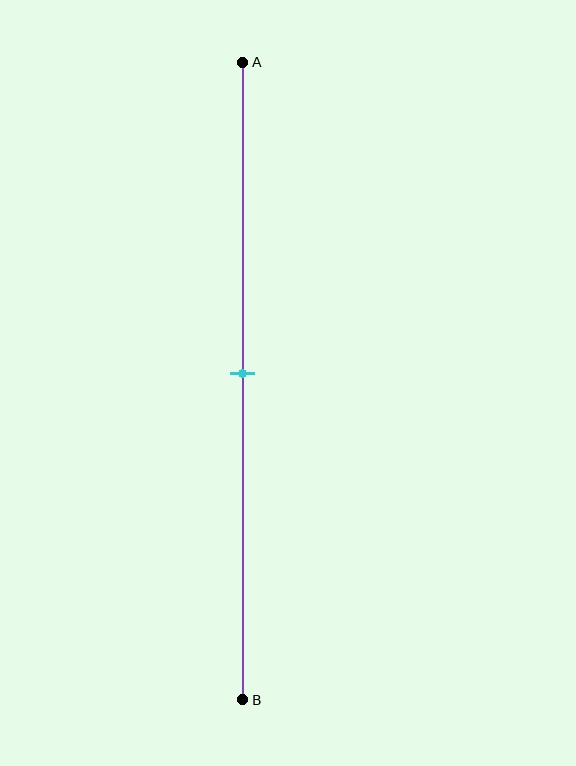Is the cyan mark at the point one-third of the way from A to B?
No, the mark is at about 50% from A, not at the 33% one-third point.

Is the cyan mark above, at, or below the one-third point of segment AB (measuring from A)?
The cyan mark is below the one-third point of segment AB.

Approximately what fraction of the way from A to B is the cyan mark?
The cyan mark is approximately 50% of the way from A to B.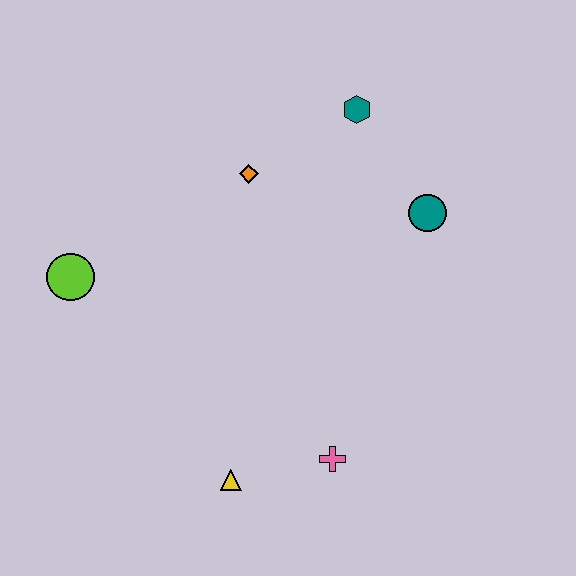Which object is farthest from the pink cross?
The teal hexagon is farthest from the pink cross.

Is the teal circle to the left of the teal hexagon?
No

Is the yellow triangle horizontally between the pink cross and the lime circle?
Yes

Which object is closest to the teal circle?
The teal hexagon is closest to the teal circle.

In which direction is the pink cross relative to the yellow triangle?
The pink cross is to the right of the yellow triangle.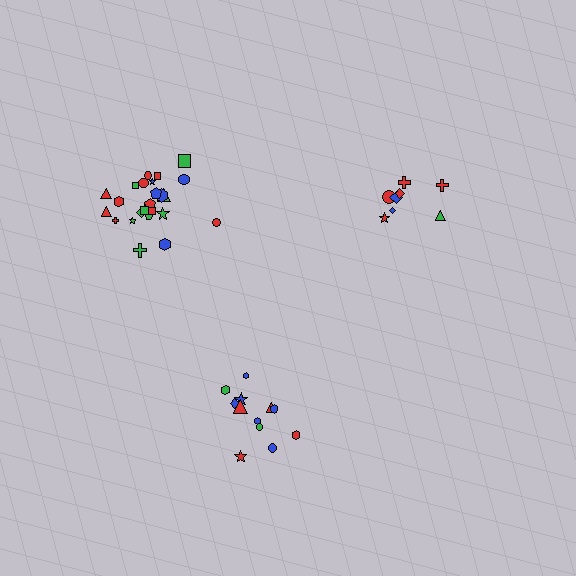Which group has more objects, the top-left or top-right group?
The top-left group.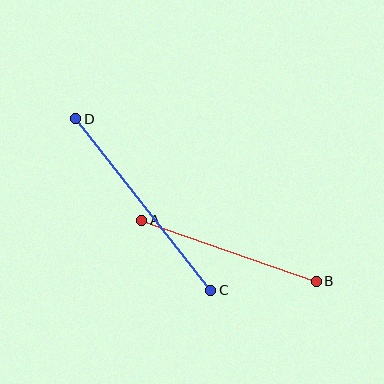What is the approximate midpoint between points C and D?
The midpoint is at approximately (143, 205) pixels.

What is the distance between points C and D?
The distance is approximately 218 pixels.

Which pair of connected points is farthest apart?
Points C and D are farthest apart.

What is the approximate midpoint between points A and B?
The midpoint is at approximately (229, 251) pixels.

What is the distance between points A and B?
The distance is approximately 185 pixels.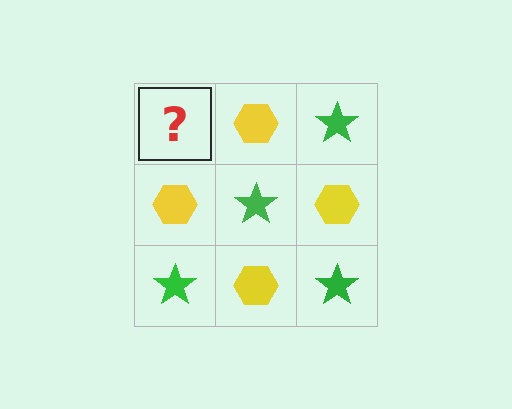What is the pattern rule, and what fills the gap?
The rule is that it alternates green star and yellow hexagon in a checkerboard pattern. The gap should be filled with a green star.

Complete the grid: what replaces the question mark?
The question mark should be replaced with a green star.